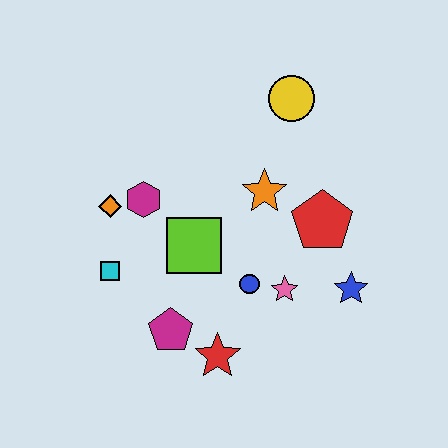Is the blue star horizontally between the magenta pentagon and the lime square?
No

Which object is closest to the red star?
The magenta pentagon is closest to the red star.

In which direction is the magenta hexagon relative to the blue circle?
The magenta hexagon is to the left of the blue circle.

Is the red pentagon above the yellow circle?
No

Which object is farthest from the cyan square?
The yellow circle is farthest from the cyan square.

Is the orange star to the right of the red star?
Yes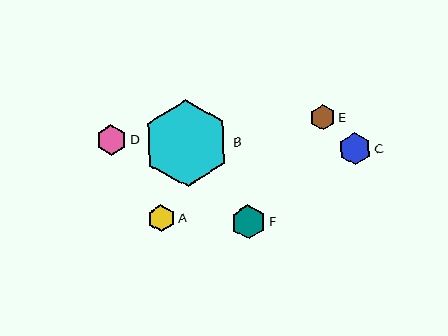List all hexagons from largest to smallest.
From largest to smallest: B, F, C, D, A, E.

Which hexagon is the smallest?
Hexagon E is the smallest with a size of approximately 26 pixels.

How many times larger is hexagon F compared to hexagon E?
Hexagon F is approximately 1.3 times the size of hexagon E.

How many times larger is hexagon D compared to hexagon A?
Hexagon D is approximately 1.1 times the size of hexagon A.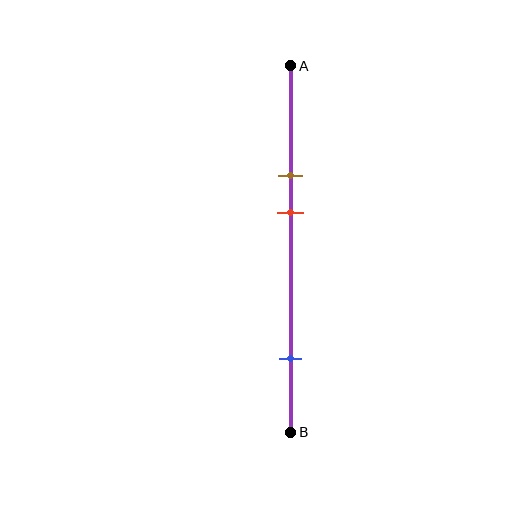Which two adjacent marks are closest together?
The brown and red marks are the closest adjacent pair.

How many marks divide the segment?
There are 3 marks dividing the segment.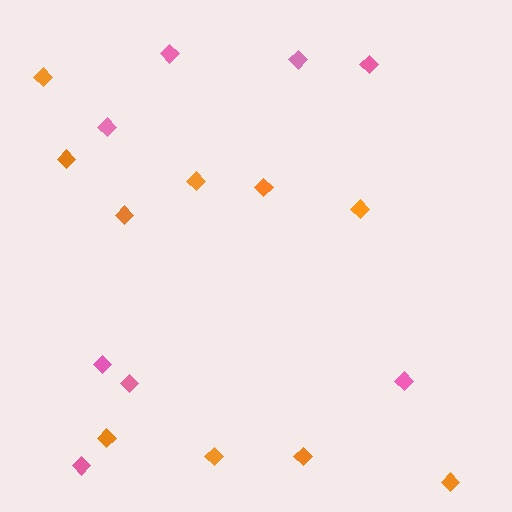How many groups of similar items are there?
There are 2 groups: one group of orange diamonds (10) and one group of pink diamonds (8).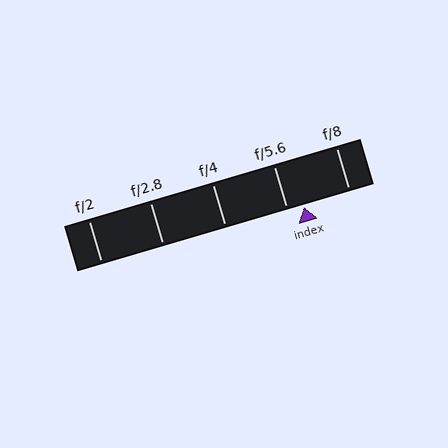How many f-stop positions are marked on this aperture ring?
There are 5 f-stop positions marked.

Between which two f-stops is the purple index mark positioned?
The index mark is between f/5.6 and f/8.